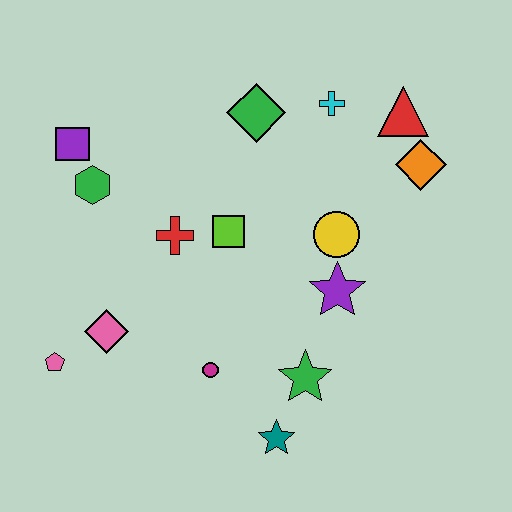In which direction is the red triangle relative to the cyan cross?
The red triangle is to the right of the cyan cross.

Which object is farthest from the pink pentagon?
The red triangle is farthest from the pink pentagon.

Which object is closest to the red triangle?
The orange diamond is closest to the red triangle.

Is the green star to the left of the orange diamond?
Yes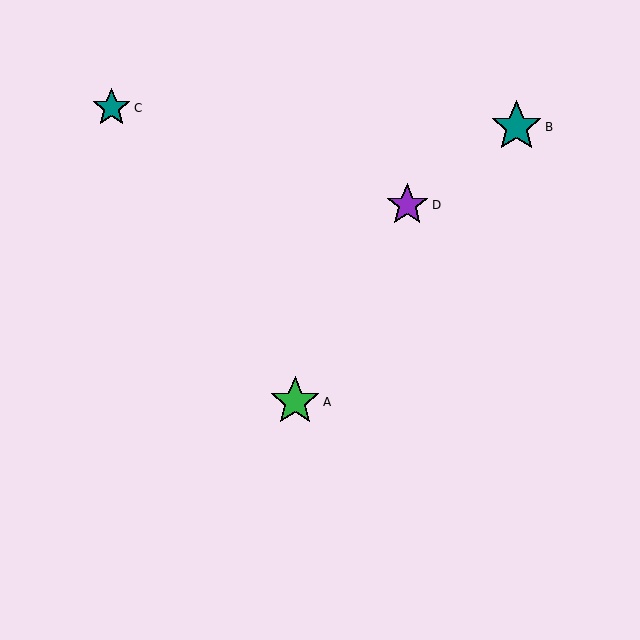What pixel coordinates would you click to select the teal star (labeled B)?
Click at (516, 127) to select the teal star B.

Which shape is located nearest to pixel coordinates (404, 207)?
The purple star (labeled D) at (407, 205) is nearest to that location.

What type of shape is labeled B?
Shape B is a teal star.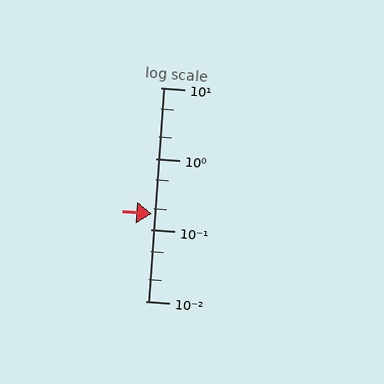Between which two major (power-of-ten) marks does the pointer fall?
The pointer is between 0.1 and 1.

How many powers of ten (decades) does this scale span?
The scale spans 3 decades, from 0.01 to 10.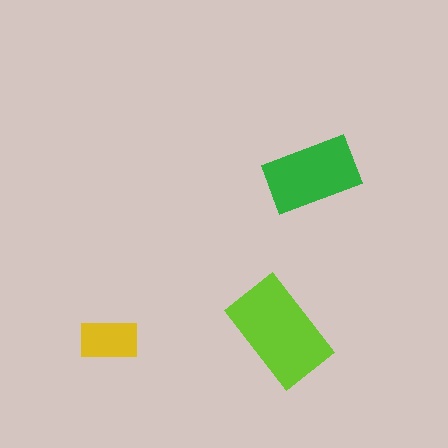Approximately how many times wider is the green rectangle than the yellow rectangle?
About 1.5 times wider.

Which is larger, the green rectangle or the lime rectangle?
The lime one.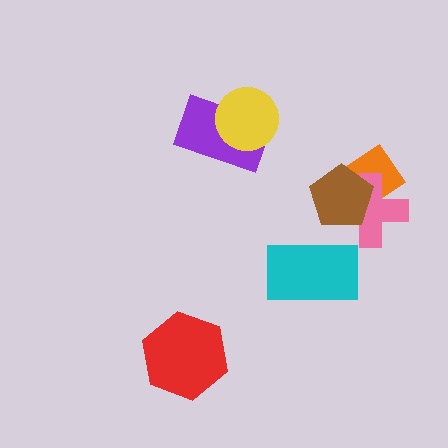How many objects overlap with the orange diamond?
2 objects overlap with the orange diamond.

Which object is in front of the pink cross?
The brown pentagon is in front of the pink cross.